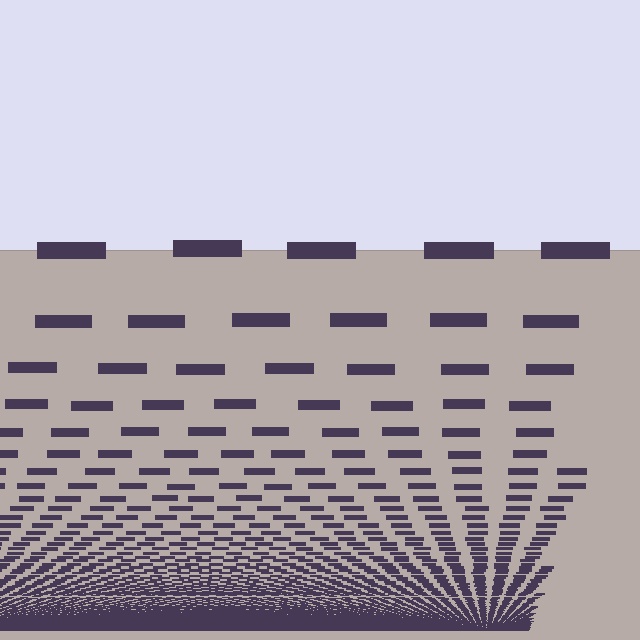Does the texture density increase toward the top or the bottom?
Density increases toward the bottom.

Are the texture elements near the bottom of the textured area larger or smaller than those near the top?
Smaller. The gradient is inverted — elements near the bottom are smaller and denser.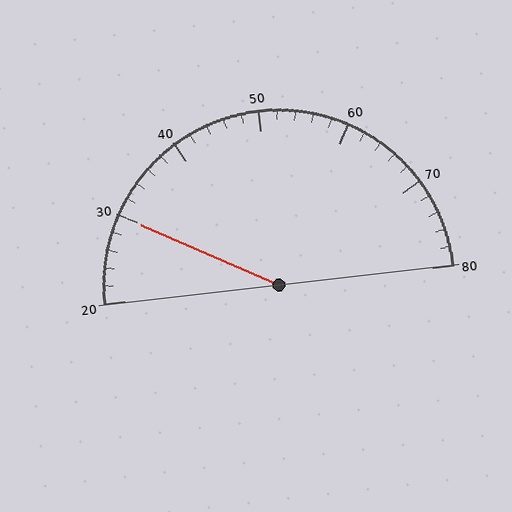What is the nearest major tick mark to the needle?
The nearest major tick mark is 30.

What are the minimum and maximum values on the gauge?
The gauge ranges from 20 to 80.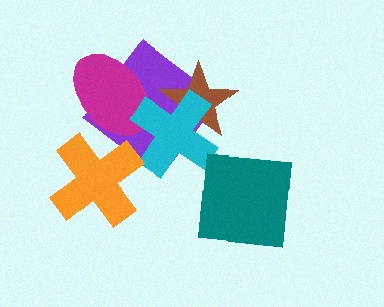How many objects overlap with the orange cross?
0 objects overlap with the orange cross.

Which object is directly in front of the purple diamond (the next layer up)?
The magenta ellipse is directly in front of the purple diamond.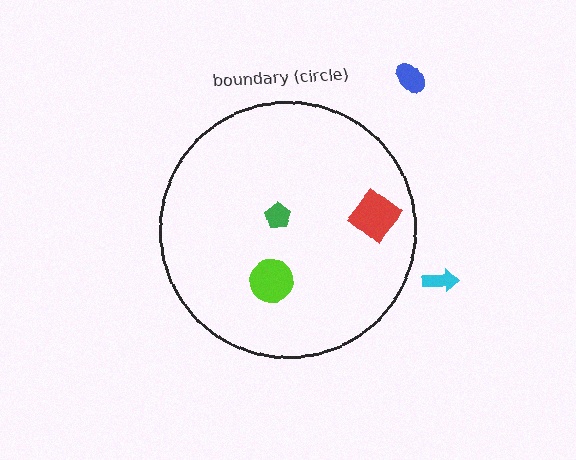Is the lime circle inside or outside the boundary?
Inside.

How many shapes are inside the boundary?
3 inside, 2 outside.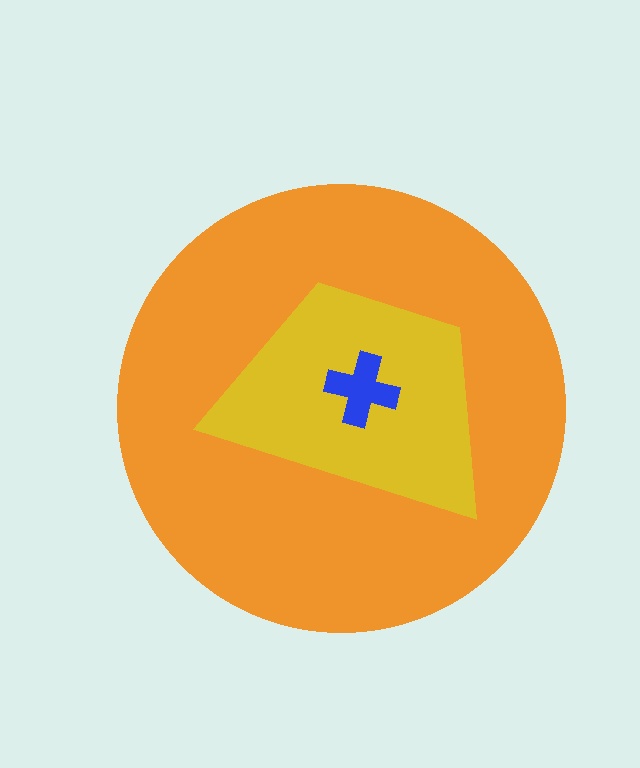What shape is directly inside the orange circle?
The yellow trapezoid.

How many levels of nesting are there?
3.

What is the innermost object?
The blue cross.